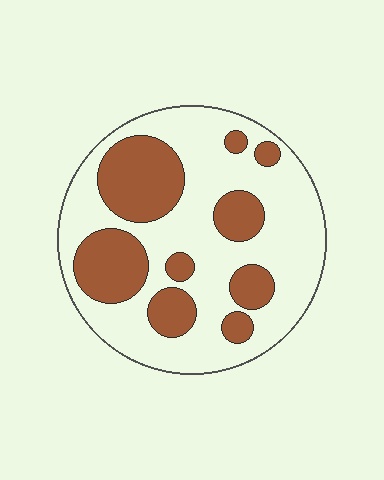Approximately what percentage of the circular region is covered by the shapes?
Approximately 35%.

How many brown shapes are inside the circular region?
9.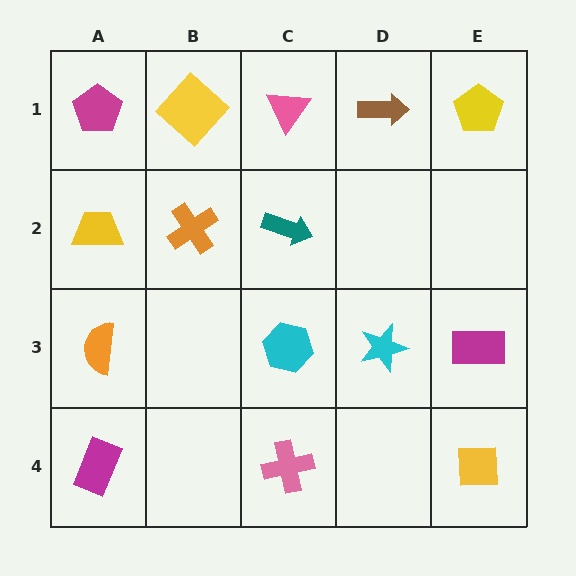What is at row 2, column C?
A teal arrow.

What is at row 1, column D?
A brown arrow.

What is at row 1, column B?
A yellow diamond.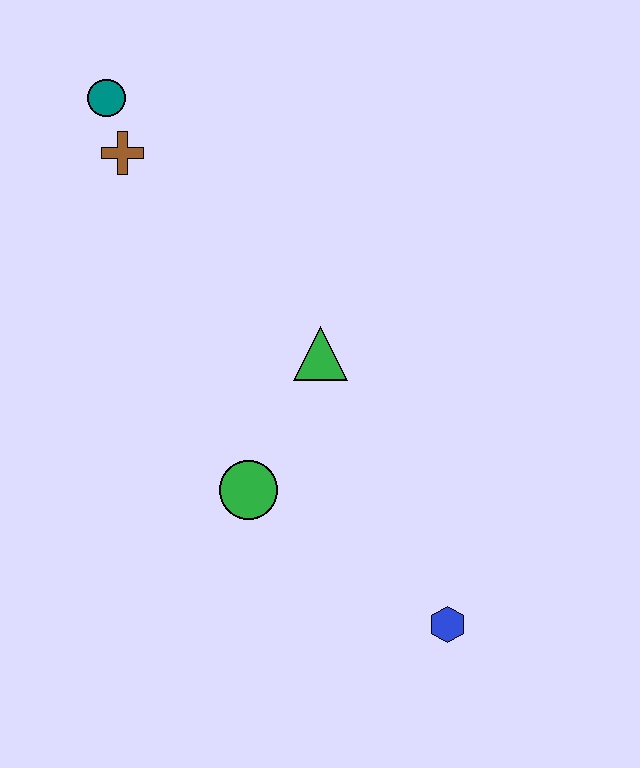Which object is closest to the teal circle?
The brown cross is closest to the teal circle.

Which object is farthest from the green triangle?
The teal circle is farthest from the green triangle.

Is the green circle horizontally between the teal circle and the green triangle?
Yes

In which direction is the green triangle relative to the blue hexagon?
The green triangle is above the blue hexagon.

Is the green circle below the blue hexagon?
No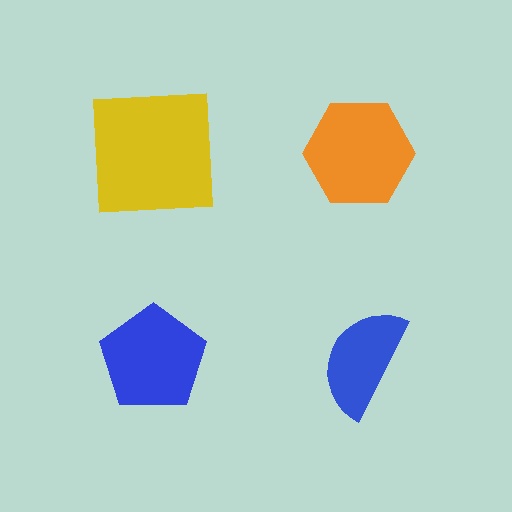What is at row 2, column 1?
A blue pentagon.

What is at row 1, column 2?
An orange hexagon.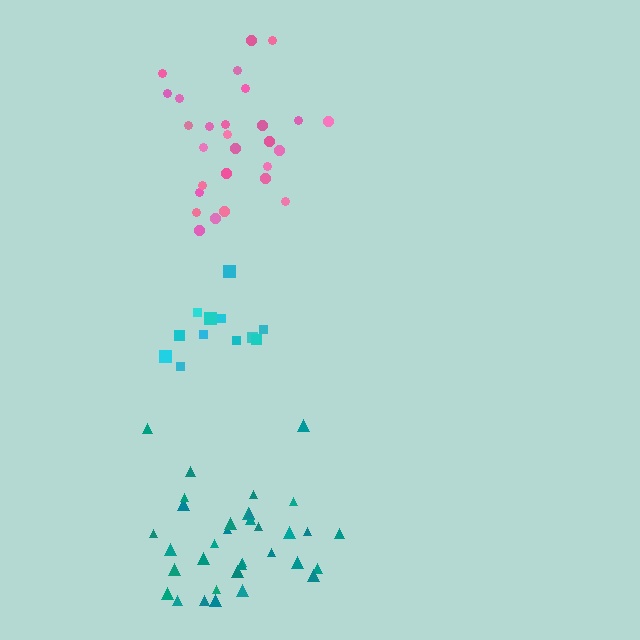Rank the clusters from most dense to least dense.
teal, cyan, pink.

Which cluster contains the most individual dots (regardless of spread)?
Teal (34).